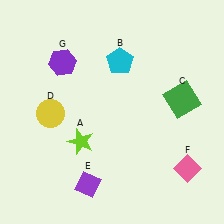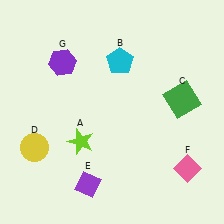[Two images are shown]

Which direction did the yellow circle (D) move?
The yellow circle (D) moved down.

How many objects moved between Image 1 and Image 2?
1 object moved between the two images.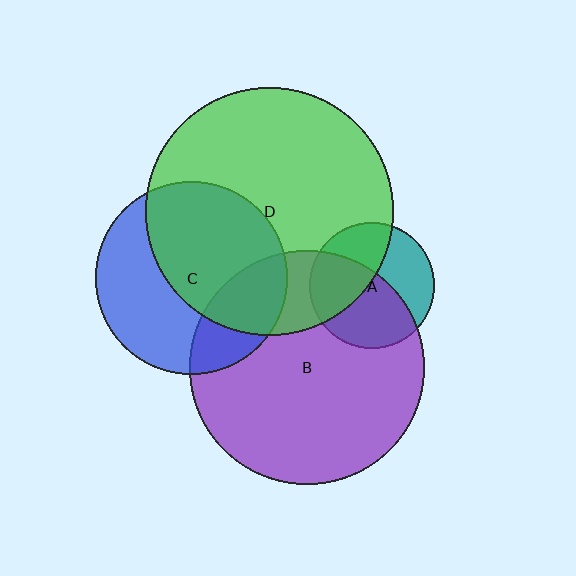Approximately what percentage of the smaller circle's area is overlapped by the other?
Approximately 25%.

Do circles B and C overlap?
Yes.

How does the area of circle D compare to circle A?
Approximately 3.9 times.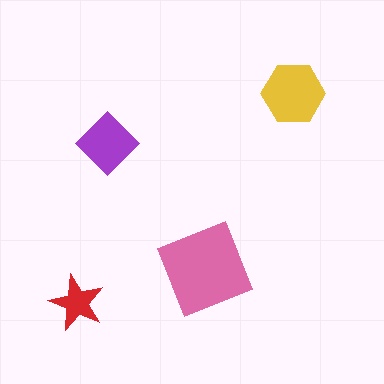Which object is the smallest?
The red star.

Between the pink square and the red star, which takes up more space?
The pink square.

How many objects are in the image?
There are 4 objects in the image.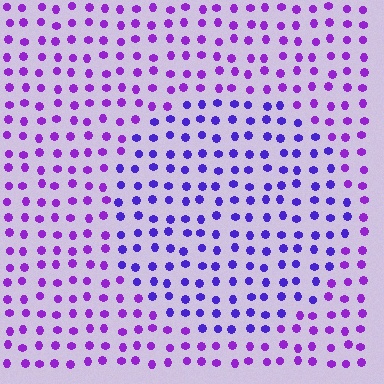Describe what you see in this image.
The image is filled with small purple elements in a uniform arrangement. A circle-shaped region is visible where the elements are tinted to a slightly different hue, forming a subtle color boundary.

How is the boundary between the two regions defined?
The boundary is defined purely by a slight shift in hue (about 27 degrees). Spacing, size, and orientation are identical on both sides.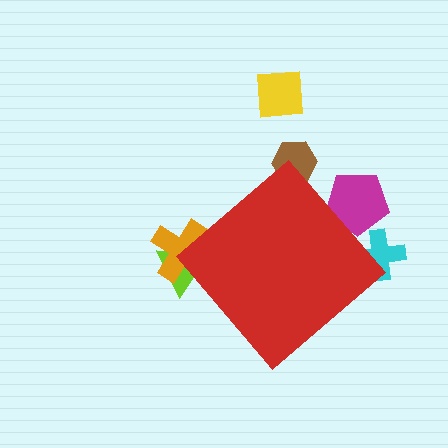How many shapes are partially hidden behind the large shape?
5 shapes are partially hidden.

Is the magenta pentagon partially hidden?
Yes, the magenta pentagon is partially hidden behind the red diamond.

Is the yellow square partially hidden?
No, the yellow square is fully visible.